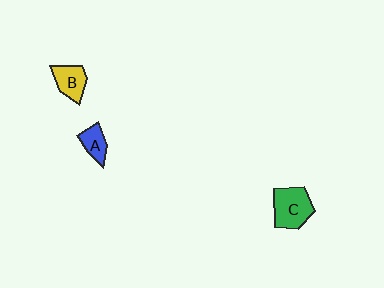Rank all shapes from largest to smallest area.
From largest to smallest: C (green), B (yellow), A (blue).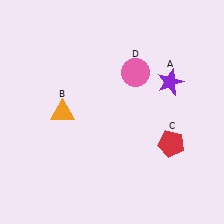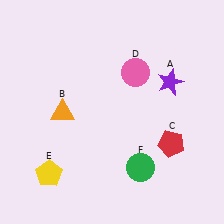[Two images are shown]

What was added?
A yellow pentagon (E), a green circle (F) were added in Image 2.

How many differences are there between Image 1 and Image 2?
There are 2 differences between the two images.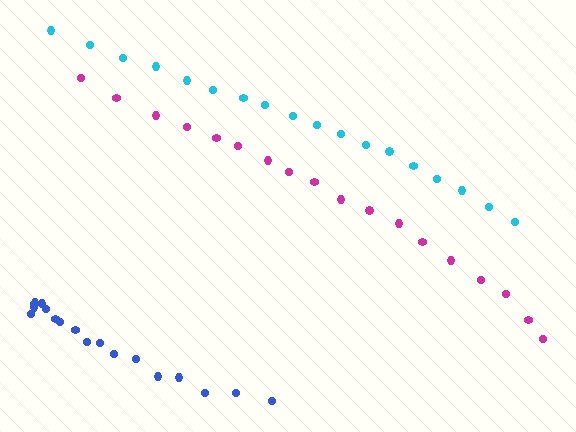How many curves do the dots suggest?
There are 3 distinct paths.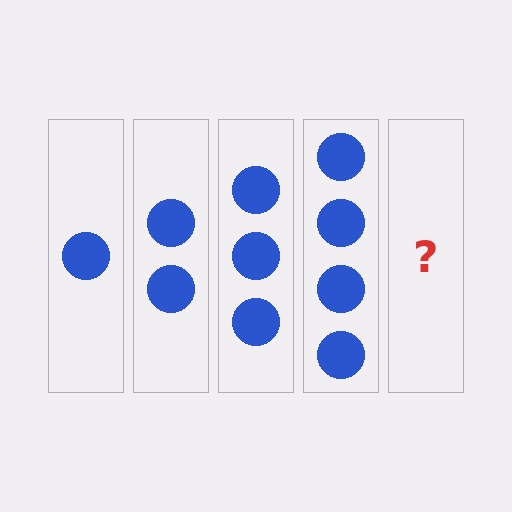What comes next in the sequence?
The next element should be 5 circles.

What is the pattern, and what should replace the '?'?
The pattern is that each step adds one more circle. The '?' should be 5 circles.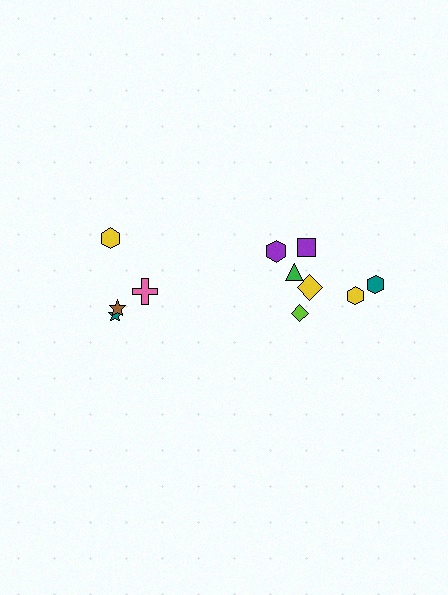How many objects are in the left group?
There are 4 objects.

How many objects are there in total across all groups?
There are 11 objects.